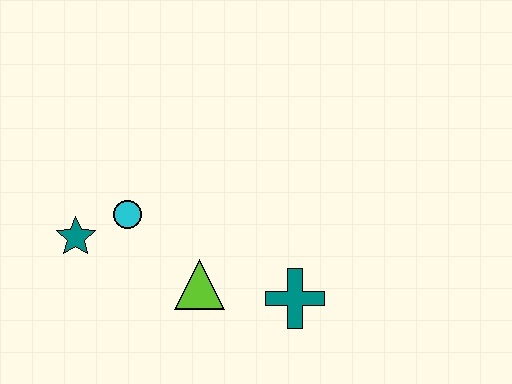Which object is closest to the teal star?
The cyan circle is closest to the teal star.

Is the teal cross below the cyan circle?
Yes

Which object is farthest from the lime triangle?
The teal star is farthest from the lime triangle.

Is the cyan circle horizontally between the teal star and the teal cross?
Yes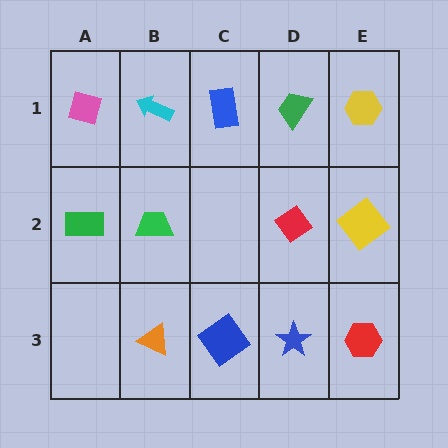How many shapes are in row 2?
4 shapes.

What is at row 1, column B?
A cyan arrow.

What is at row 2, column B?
A green trapezoid.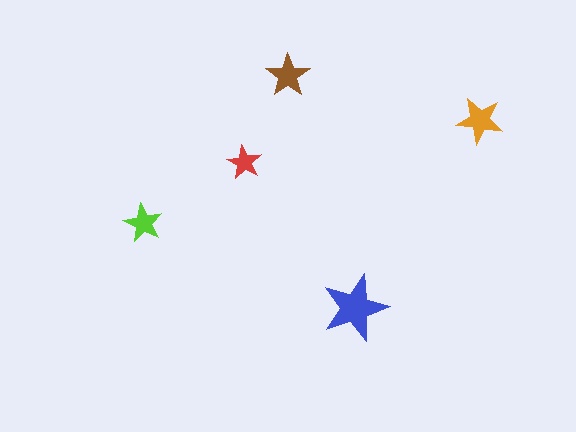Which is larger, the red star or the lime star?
The lime one.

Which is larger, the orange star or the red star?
The orange one.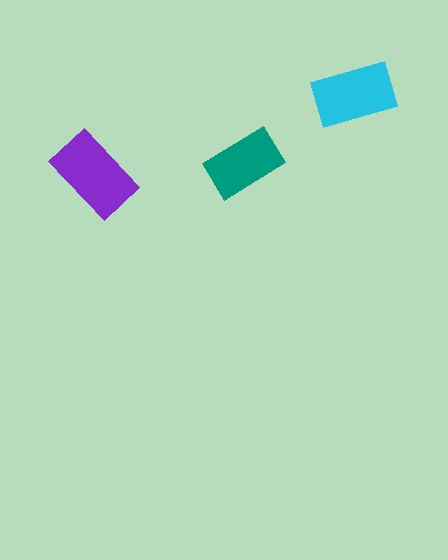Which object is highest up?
The cyan rectangle is topmost.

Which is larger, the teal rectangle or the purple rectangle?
The purple one.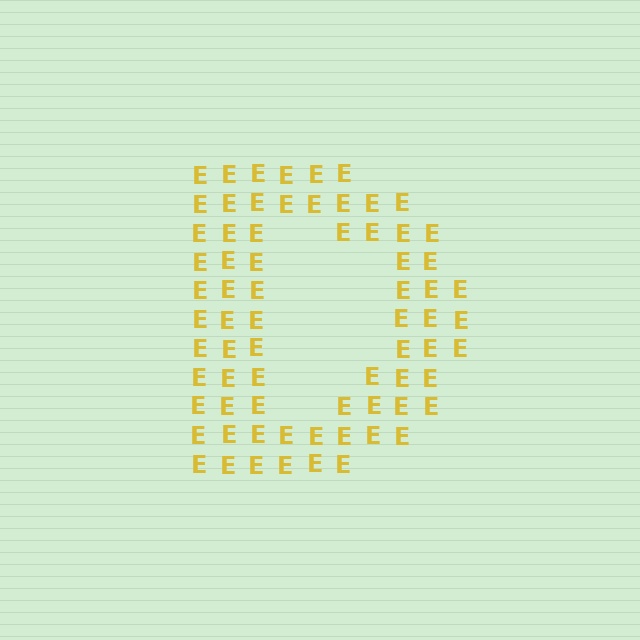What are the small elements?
The small elements are letter E's.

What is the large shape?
The large shape is the letter D.